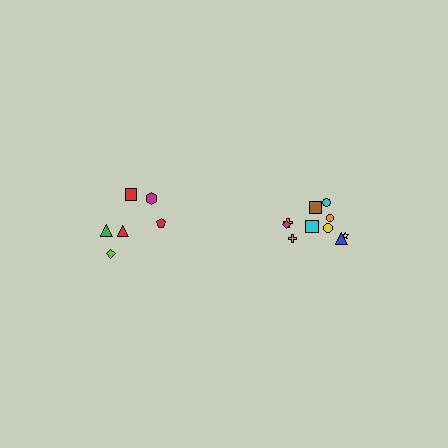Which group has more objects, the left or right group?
The right group.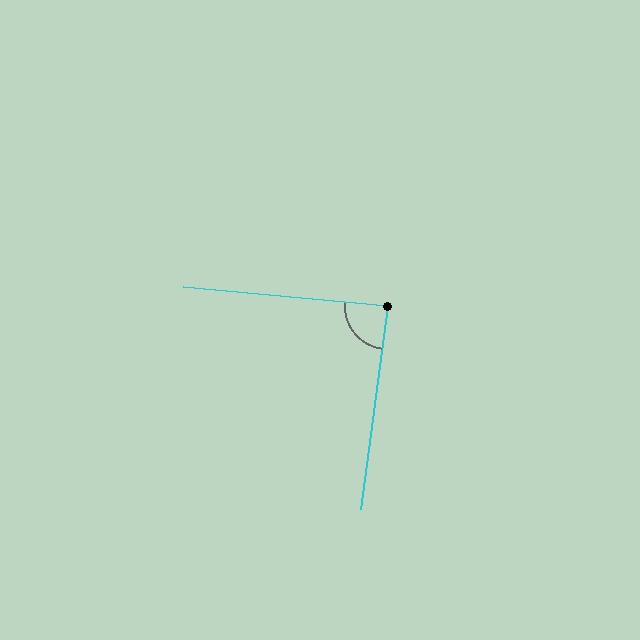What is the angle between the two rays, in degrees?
Approximately 88 degrees.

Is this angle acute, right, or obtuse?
It is approximately a right angle.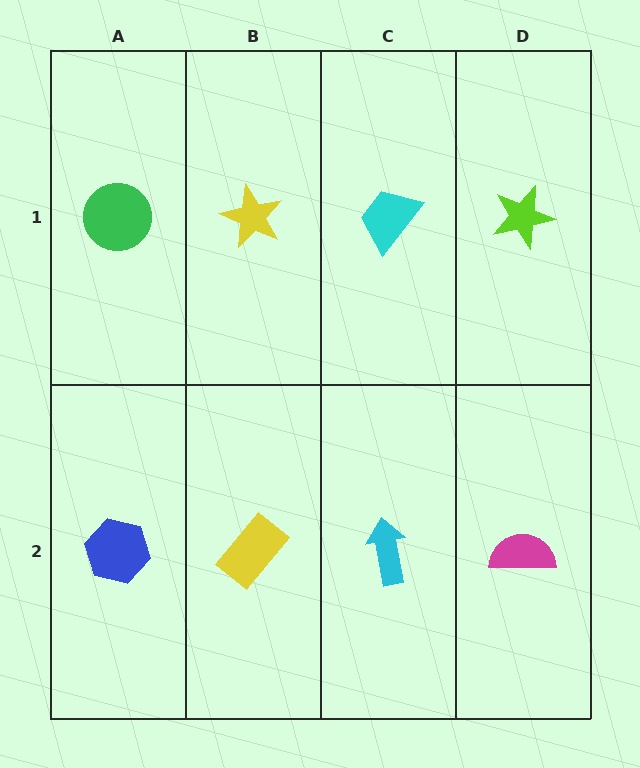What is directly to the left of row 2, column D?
A cyan arrow.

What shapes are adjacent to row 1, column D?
A magenta semicircle (row 2, column D), a cyan trapezoid (row 1, column C).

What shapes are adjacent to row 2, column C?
A cyan trapezoid (row 1, column C), a yellow rectangle (row 2, column B), a magenta semicircle (row 2, column D).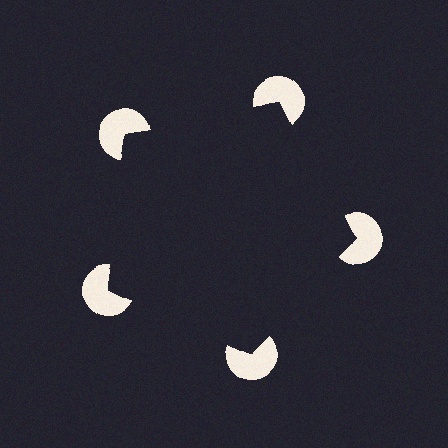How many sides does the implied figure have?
5 sides.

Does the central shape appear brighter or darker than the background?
It typically appears slightly darker than the background, even though no actual brightness change is drawn.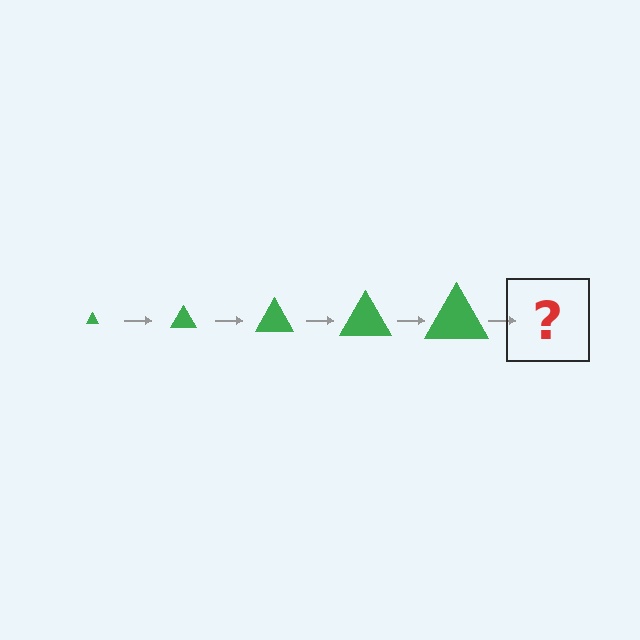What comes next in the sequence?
The next element should be a green triangle, larger than the previous one.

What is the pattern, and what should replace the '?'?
The pattern is that the triangle gets progressively larger each step. The '?' should be a green triangle, larger than the previous one.